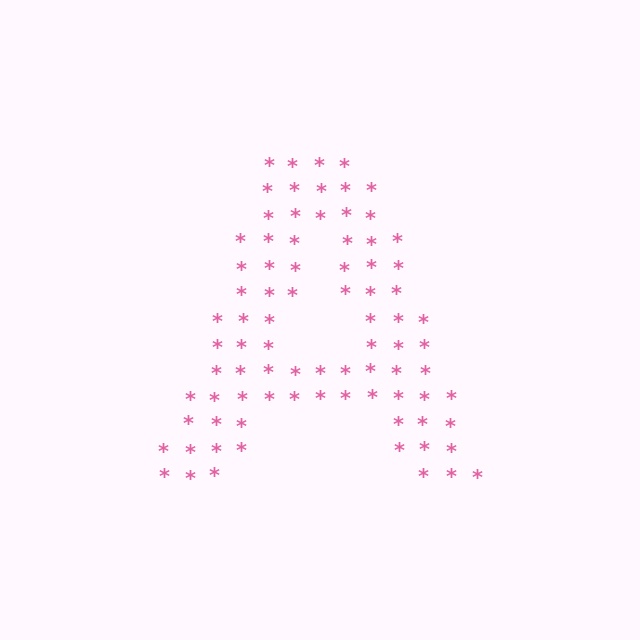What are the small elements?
The small elements are asterisks.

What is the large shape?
The large shape is the letter A.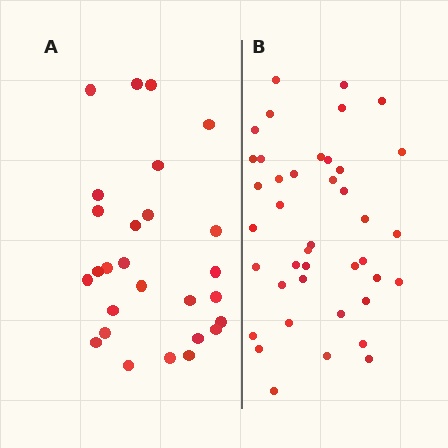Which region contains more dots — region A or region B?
Region B (the right region) has more dots.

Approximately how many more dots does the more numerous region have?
Region B has approximately 15 more dots than region A.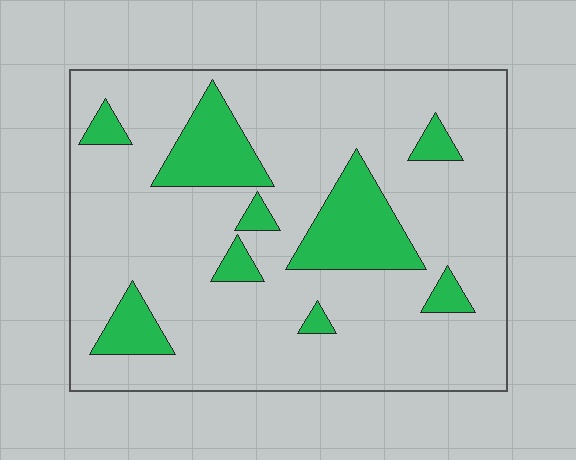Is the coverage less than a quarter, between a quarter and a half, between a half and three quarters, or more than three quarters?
Less than a quarter.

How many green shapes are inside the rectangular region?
9.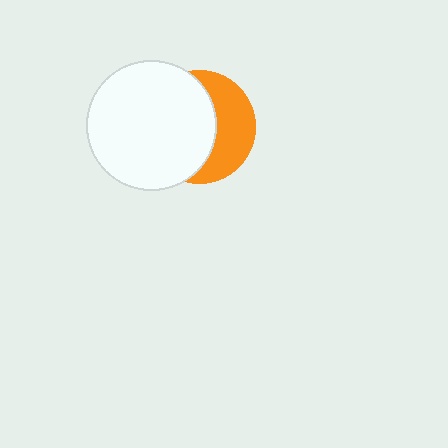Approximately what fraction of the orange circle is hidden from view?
Roughly 59% of the orange circle is hidden behind the white circle.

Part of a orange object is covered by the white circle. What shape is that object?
It is a circle.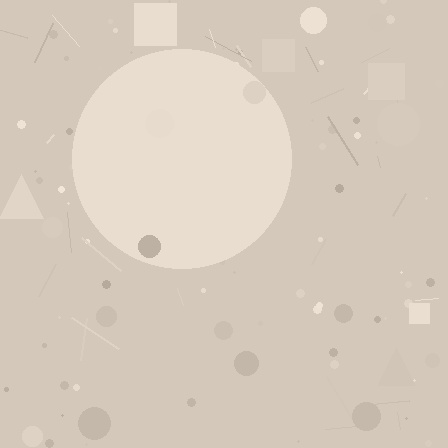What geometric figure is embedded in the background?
A circle is embedded in the background.